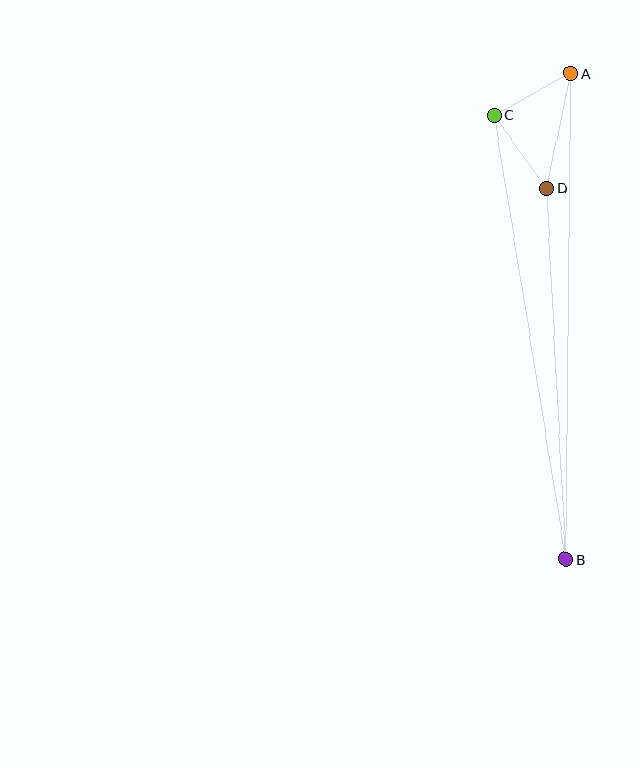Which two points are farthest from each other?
Points A and B are farthest from each other.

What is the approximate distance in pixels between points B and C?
The distance between B and C is approximately 450 pixels.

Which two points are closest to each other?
Points A and C are closest to each other.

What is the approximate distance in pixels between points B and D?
The distance between B and D is approximately 371 pixels.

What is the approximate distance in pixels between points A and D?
The distance between A and D is approximately 118 pixels.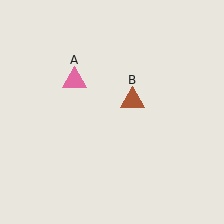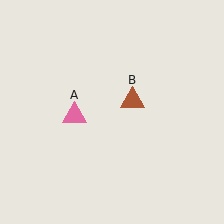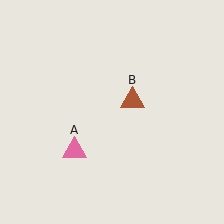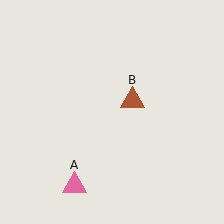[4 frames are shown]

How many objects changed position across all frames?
1 object changed position: pink triangle (object A).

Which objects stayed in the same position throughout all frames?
Brown triangle (object B) remained stationary.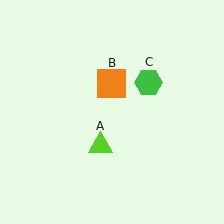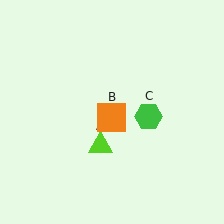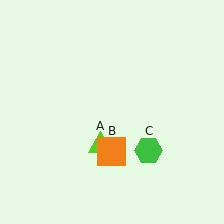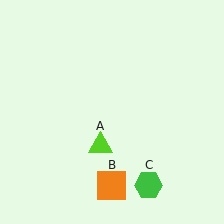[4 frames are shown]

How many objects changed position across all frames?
2 objects changed position: orange square (object B), green hexagon (object C).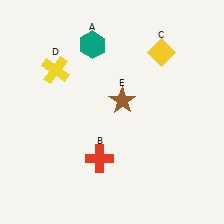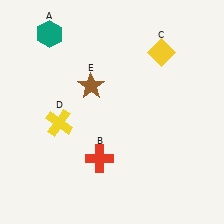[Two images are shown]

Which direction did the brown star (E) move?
The brown star (E) moved left.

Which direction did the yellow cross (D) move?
The yellow cross (D) moved down.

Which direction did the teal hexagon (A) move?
The teal hexagon (A) moved left.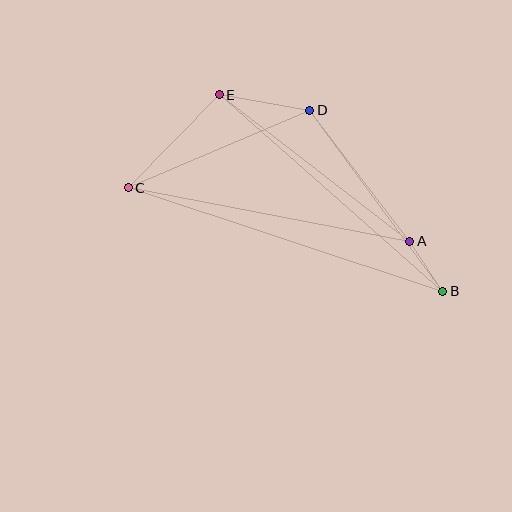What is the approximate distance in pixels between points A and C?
The distance between A and C is approximately 286 pixels.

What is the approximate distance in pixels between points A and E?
The distance between A and E is approximately 240 pixels.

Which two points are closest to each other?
Points A and B are closest to each other.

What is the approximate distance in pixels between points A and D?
The distance between A and D is approximately 165 pixels.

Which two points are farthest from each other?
Points B and C are farthest from each other.